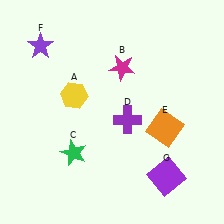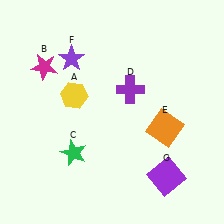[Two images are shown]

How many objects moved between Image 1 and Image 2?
3 objects moved between the two images.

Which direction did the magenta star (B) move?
The magenta star (B) moved left.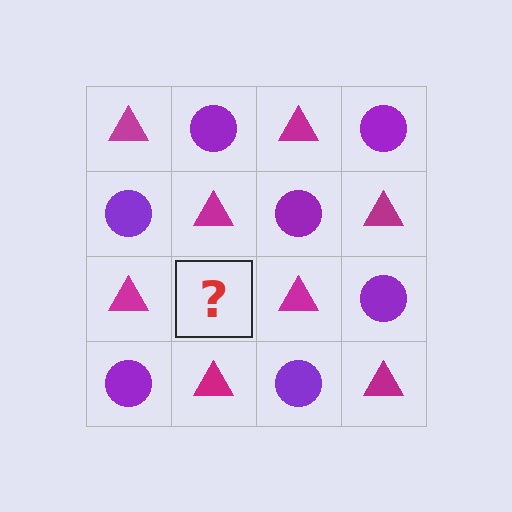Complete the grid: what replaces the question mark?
The question mark should be replaced with a purple circle.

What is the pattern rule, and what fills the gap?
The rule is that it alternates magenta triangle and purple circle in a checkerboard pattern. The gap should be filled with a purple circle.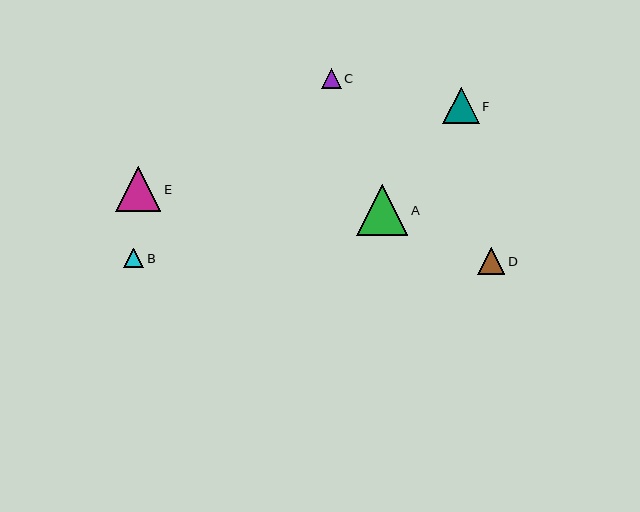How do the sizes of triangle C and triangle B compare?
Triangle C and triangle B are approximately the same size.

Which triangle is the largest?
Triangle A is the largest with a size of approximately 51 pixels.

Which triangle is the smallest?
Triangle B is the smallest with a size of approximately 20 pixels.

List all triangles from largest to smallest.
From largest to smallest: A, E, F, D, C, B.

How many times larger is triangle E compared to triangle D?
Triangle E is approximately 1.6 times the size of triangle D.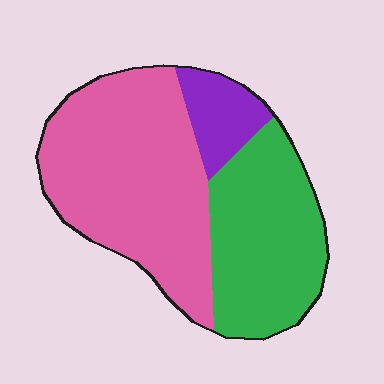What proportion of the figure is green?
Green covers 36% of the figure.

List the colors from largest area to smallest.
From largest to smallest: pink, green, purple.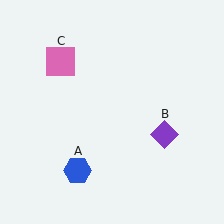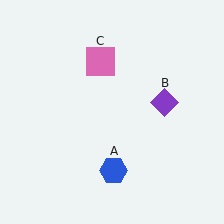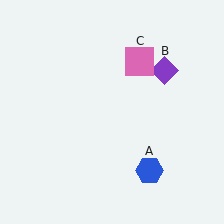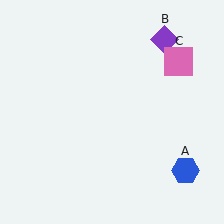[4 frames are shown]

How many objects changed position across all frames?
3 objects changed position: blue hexagon (object A), purple diamond (object B), pink square (object C).